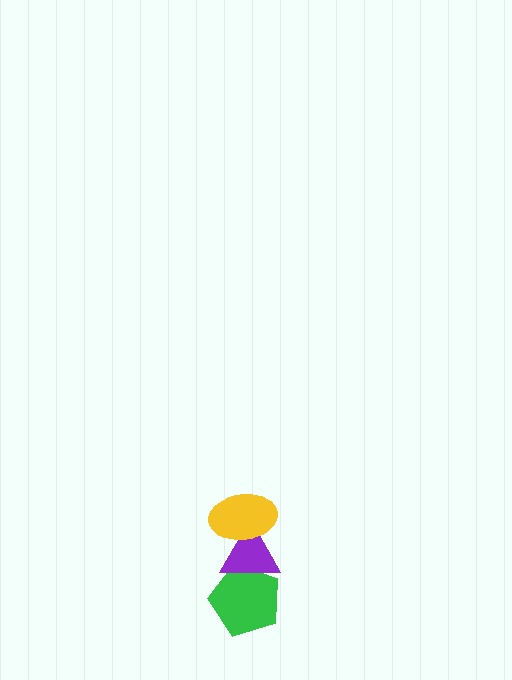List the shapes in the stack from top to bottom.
From top to bottom: the yellow ellipse, the purple triangle, the green pentagon.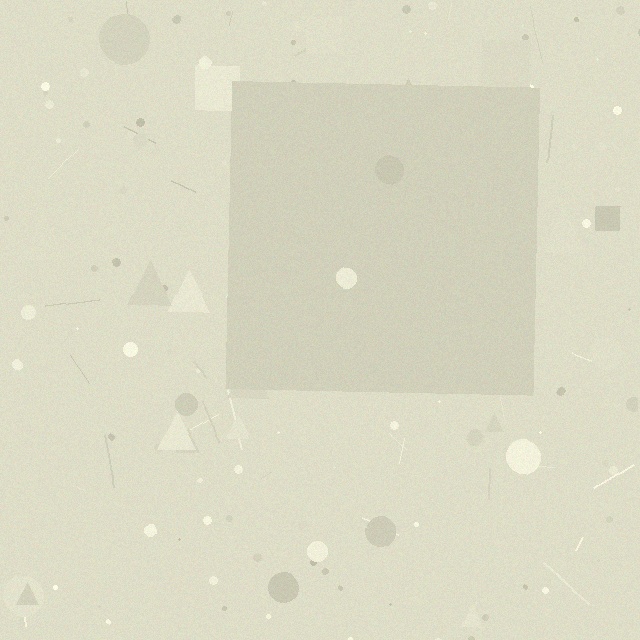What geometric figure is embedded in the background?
A square is embedded in the background.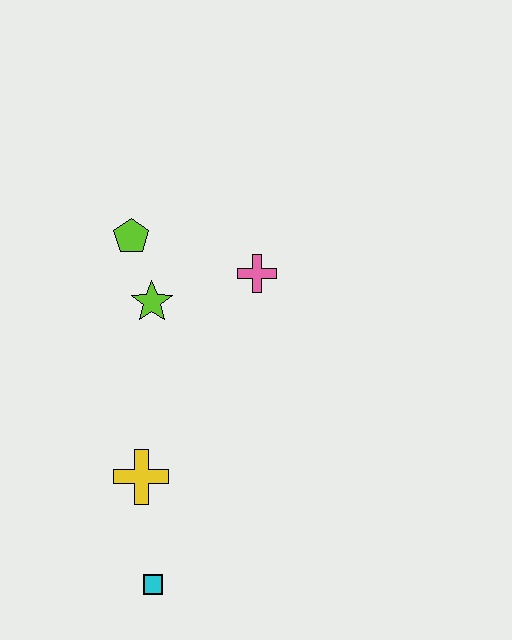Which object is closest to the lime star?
The lime pentagon is closest to the lime star.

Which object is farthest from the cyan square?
The lime pentagon is farthest from the cyan square.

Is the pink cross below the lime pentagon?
Yes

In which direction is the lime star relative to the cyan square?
The lime star is above the cyan square.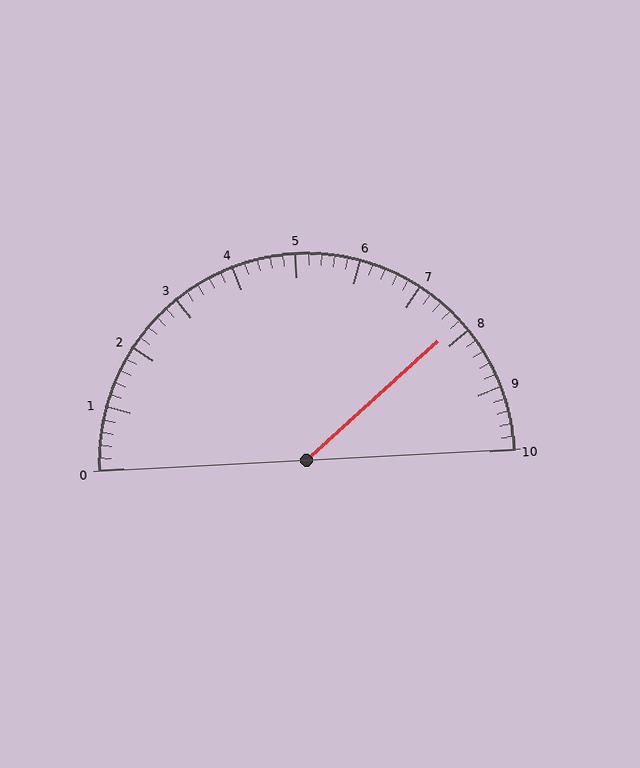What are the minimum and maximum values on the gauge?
The gauge ranges from 0 to 10.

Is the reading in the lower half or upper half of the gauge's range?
The reading is in the upper half of the range (0 to 10).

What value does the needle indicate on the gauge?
The needle indicates approximately 7.8.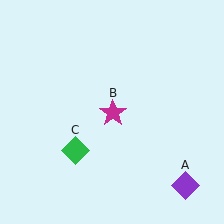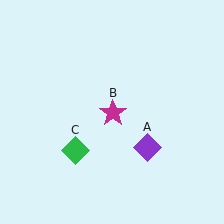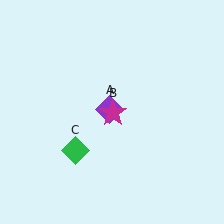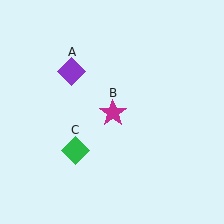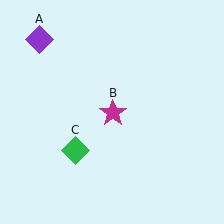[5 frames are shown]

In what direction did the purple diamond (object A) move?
The purple diamond (object A) moved up and to the left.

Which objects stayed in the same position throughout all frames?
Magenta star (object B) and green diamond (object C) remained stationary.